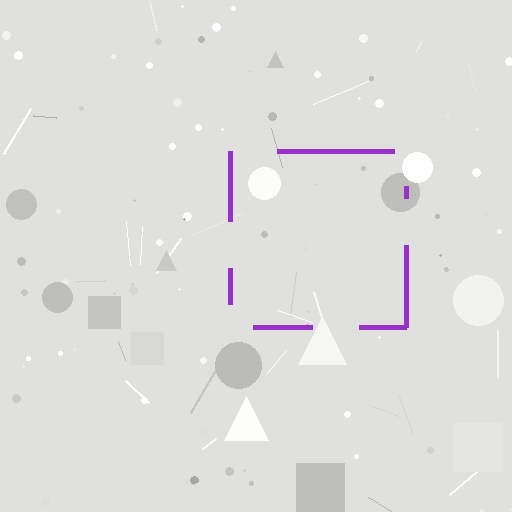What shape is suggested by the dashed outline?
The dashed outline suggests a square.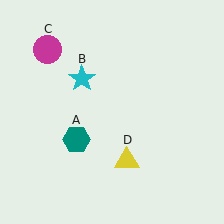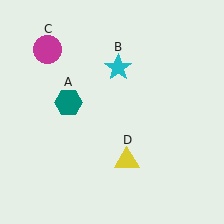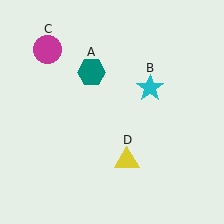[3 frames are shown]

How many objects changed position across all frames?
2 objects changed position: teal hexagon (object A), cyan star (object B).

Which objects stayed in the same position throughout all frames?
Magenta circle (object C) and yellow triangle (object D) remained stationary.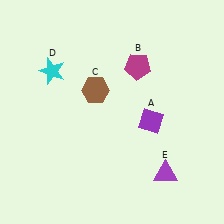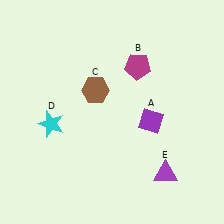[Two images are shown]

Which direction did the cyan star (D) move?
The cyan star (D) moved down.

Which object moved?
The cyan star (D) moved down.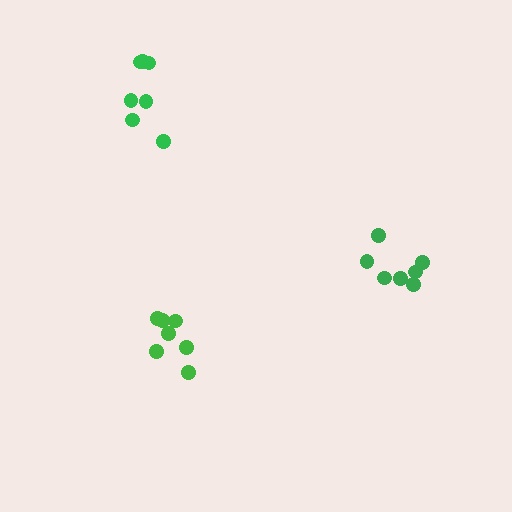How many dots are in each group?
Group 1: 7 dots, Group 2: 7 dots, Group 3: 7 dots (21 total).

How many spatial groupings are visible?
There are 3 spatial groupings.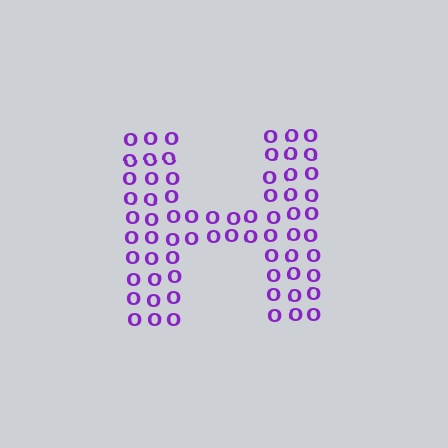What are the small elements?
The small elements are letter O's.